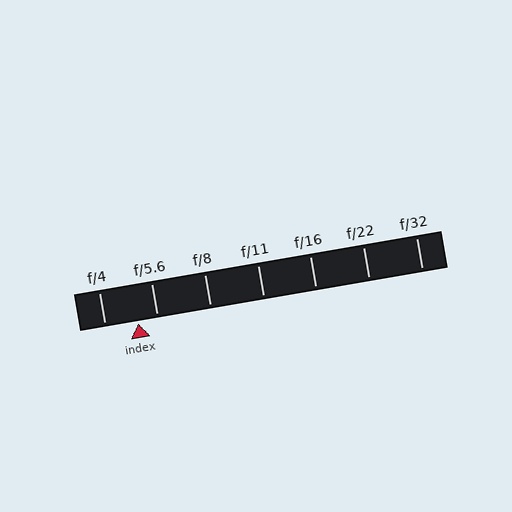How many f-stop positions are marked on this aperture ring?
There are 7 f-stop positions marked.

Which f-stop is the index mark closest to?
The index mark is closest to f/5.6.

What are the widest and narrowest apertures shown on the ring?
The widest aperture shown is f/4 and the narrowest is f/32.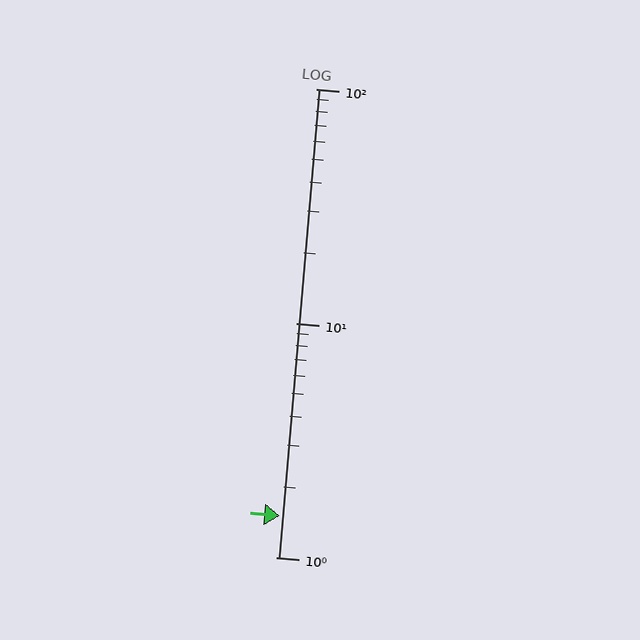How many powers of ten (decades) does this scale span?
The scale spans 2 decades, from 1 to 100.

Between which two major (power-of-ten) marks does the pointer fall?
The pointer is between 1 and 10.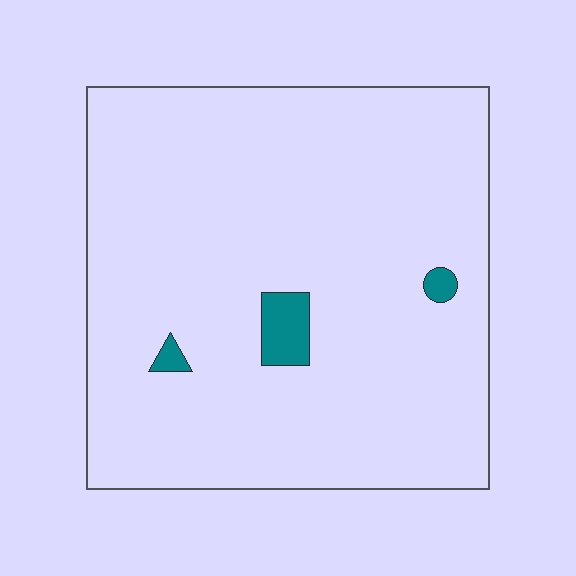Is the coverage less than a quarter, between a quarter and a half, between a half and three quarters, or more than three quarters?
Less than a quarter.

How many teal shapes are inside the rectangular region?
3.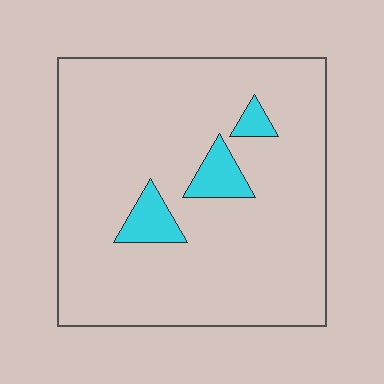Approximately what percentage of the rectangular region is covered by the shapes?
Approximately 10%.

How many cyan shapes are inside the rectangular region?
3.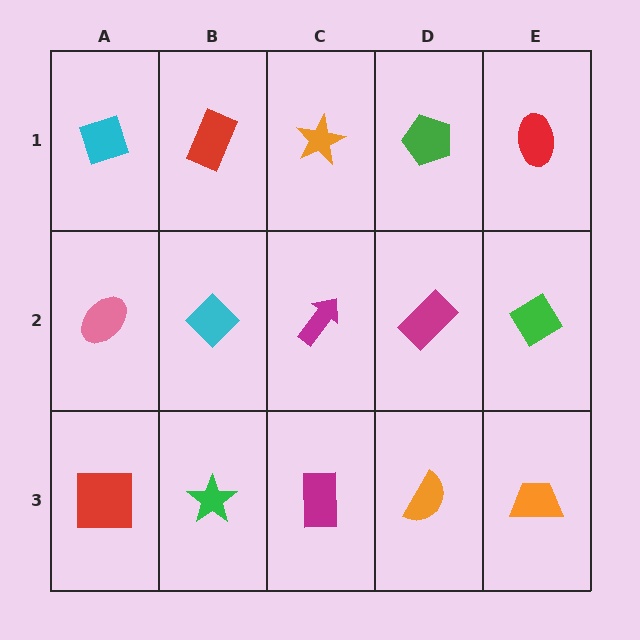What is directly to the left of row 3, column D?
A magenta rectangle.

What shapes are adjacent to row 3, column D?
A magenta rectangle (row 2, column D), a magenta rectangle (row 3, column C), an orange trapezoid (row 3, column E).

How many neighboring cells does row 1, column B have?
3.